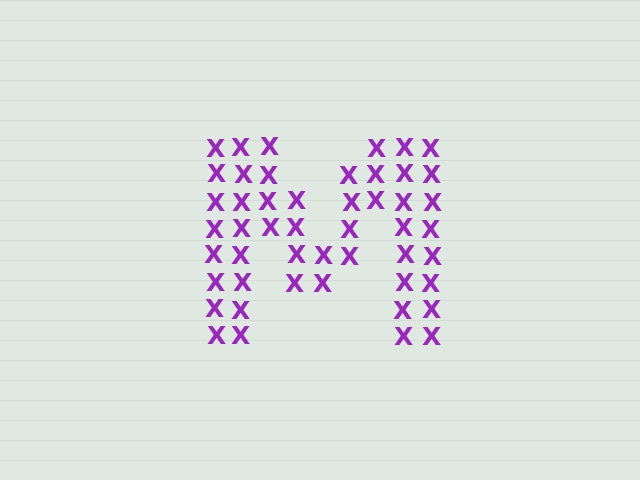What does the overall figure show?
The overall figure shows the letter M.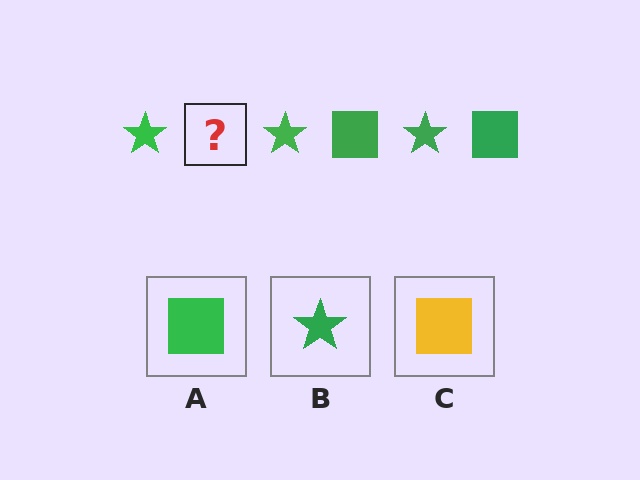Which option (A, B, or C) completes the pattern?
A.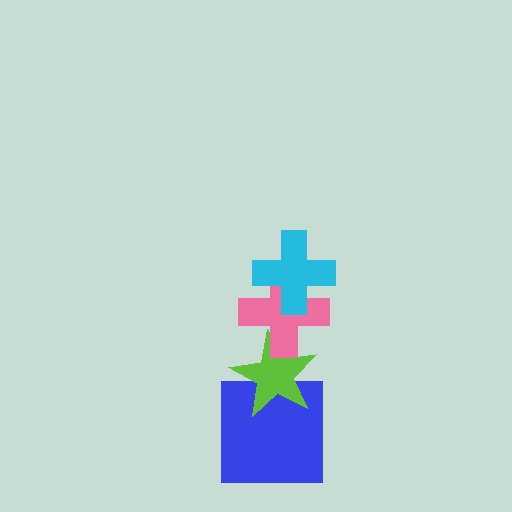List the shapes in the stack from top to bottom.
From top to bottom: the cyan cross, the pink cross, the lime star, the blue square.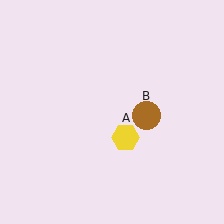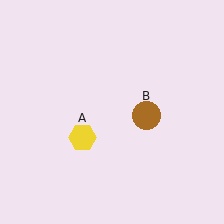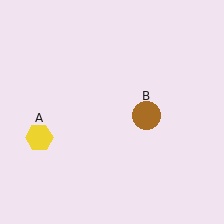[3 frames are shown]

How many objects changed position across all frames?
1 object changed position: yellow hexagon (object A).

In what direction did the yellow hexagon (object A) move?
The yellow hexagon (object A) moved left.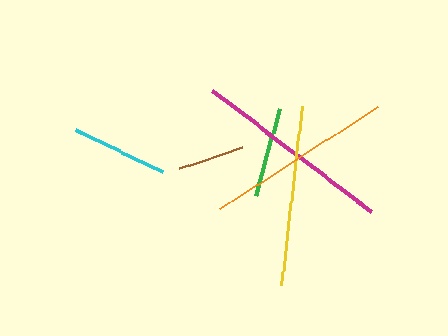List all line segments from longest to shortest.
From longest to shortest: magenta, orange, yellow, cyan, green, brown.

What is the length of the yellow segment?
The yellow segment is approximately 181 pixels long.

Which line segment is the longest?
The magenta line is the longest at approximately 200 pixels.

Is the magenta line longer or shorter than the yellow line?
The magenta line is longer than the yellow line.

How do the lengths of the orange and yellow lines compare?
The orange and yellow lines are approximately the same length.